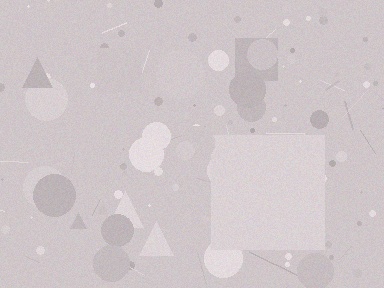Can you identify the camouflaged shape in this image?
The camouflaged shape is a square.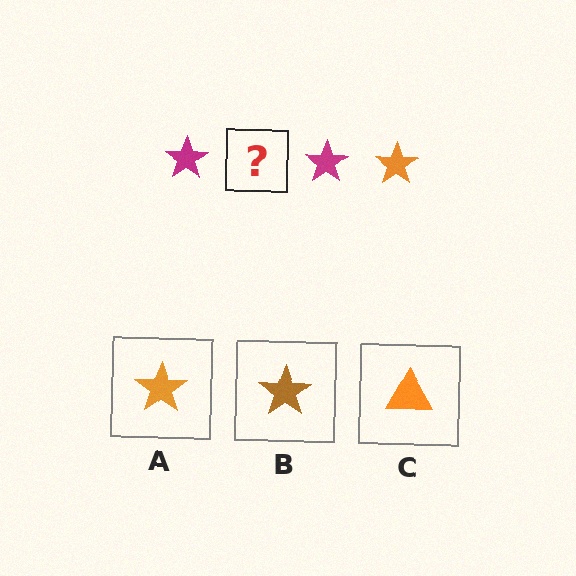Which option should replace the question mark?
Option A.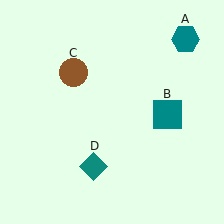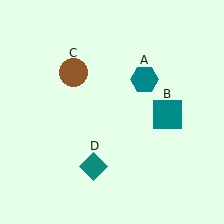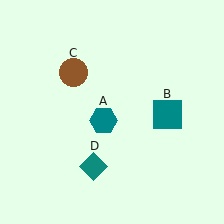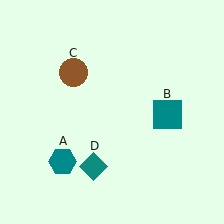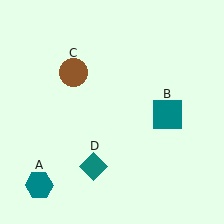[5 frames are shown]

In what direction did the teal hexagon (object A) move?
The teal hexagon (object A) moved down and to the left.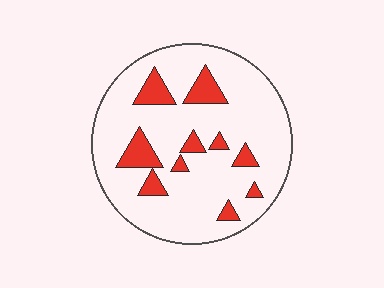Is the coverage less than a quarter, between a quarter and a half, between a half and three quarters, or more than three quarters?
Less than a quarter.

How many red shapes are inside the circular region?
10.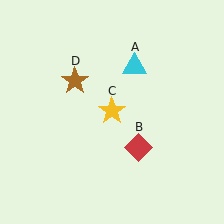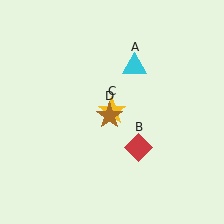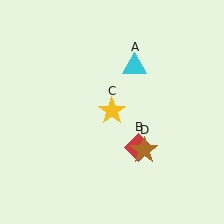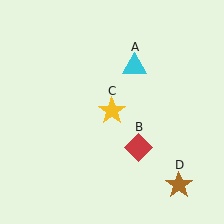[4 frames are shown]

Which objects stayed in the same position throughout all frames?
Cyan triangle (object A) and red diamond (object B) and yellow star (object C) remained stationary.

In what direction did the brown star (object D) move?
The brown star (object D) moved down and to the right.